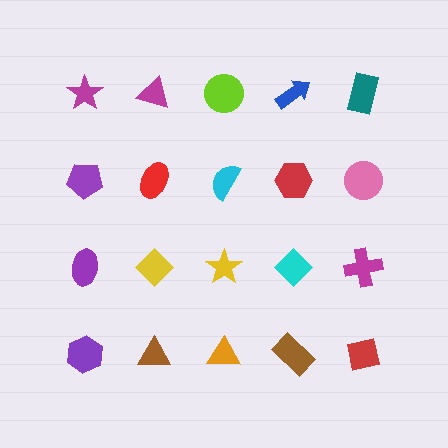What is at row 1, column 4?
A blue arrow.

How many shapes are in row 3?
5 shapes.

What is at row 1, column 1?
A magenta star.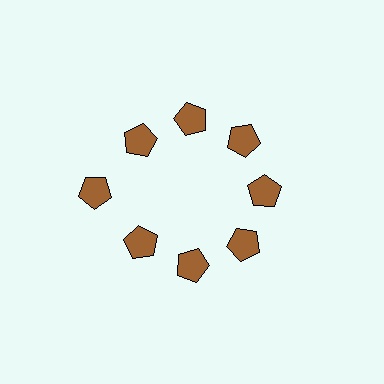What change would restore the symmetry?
The symmetry would be restored by moving it inward, back onto the ring so that all 8 pentagons sit at equal angles and equal distance from the center.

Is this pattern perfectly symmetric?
No. The 8 brown pentagons are arranged in a ring, but one element near the 9 o'clock position is pushed outward from the center, breaking the 8-fold rotational symmetry.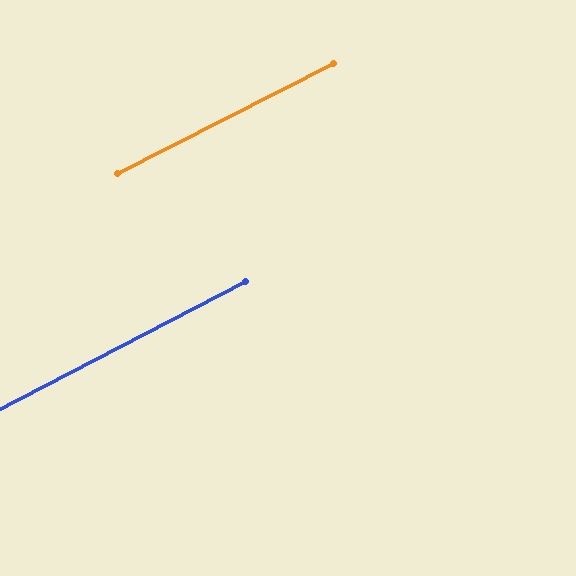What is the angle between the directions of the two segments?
Approximately 1 degree.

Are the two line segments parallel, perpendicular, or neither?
Parallel — their directions differ by only 0.6°.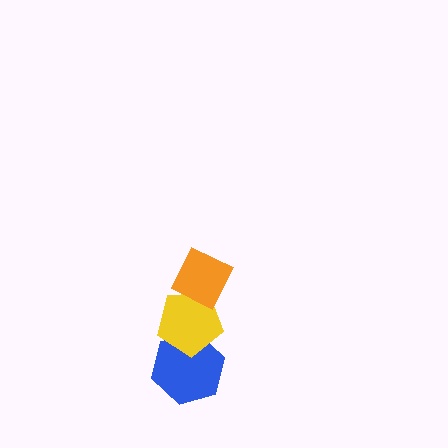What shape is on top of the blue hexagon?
The yellow pentagon is on top of the blue hexagon.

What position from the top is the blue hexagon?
The blue hexagon is 3rd from the top.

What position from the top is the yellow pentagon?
The yellow pentagon is 2nd from the top.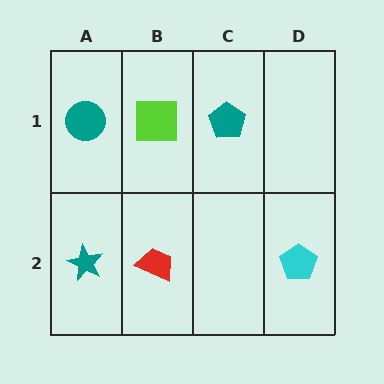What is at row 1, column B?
A lime square.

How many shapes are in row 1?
3 shapes.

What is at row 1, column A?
A teal circle.